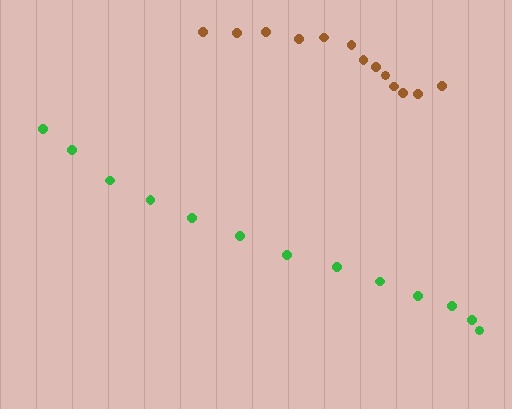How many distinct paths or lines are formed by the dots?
There are 2 distinct paths.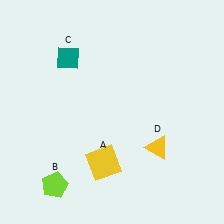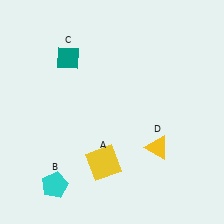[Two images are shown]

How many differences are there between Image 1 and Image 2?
There is 1 difference between the two images.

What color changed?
The pentagon (B) changed from lime in Image 1 to cyan in Image 2.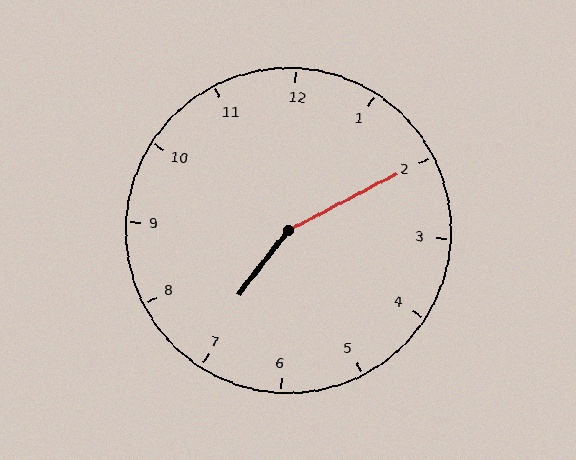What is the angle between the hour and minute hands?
Approximately 155 degrees.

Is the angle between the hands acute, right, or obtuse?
It is obtuse.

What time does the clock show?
7:10.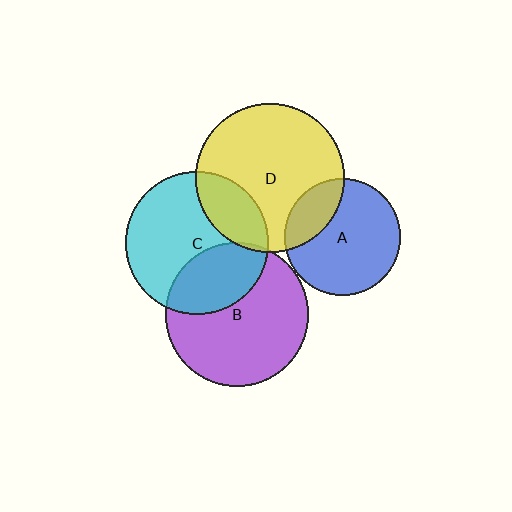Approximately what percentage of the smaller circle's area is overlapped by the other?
Approximately 30%.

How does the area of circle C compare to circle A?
Approximately 1.5 times.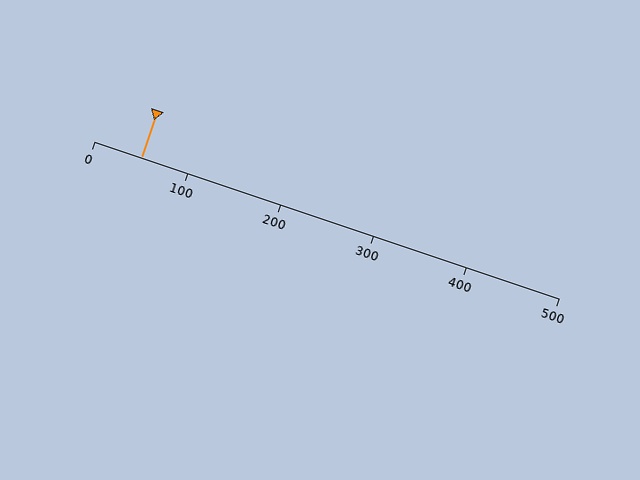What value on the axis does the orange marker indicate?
The marker indicates approximately 50.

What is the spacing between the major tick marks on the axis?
The major ticks are spaced 100 apart.